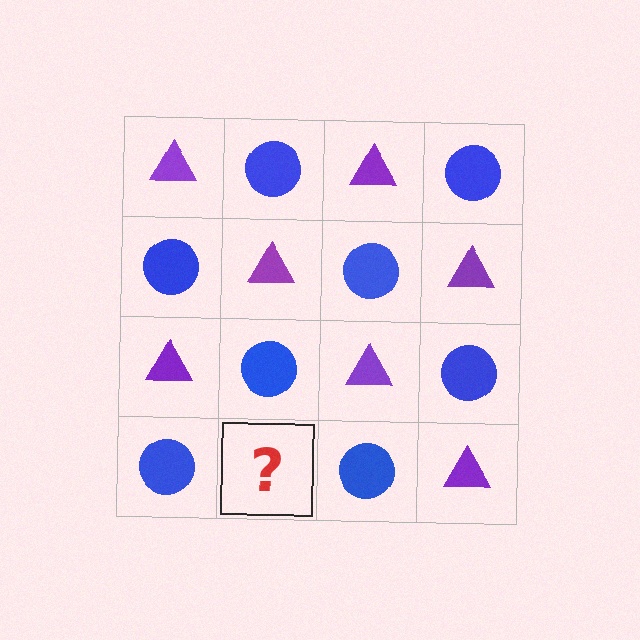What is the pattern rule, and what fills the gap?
The rule is that it alternates purple triangle and blue circle in a checkerboard pattern. The gap should be filled with a purple triangle.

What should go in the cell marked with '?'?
The missing cell should contain a purple triangle.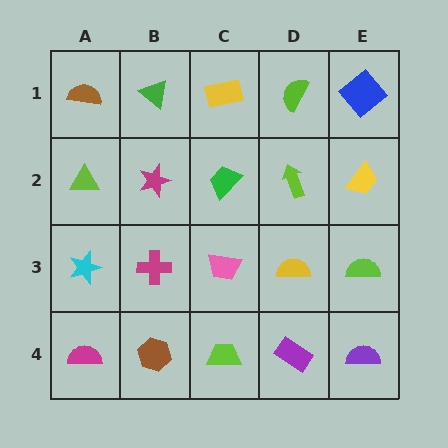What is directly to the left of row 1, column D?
A yellow rectangle.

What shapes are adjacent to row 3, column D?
A lime arrow (row 2, column D), a purple rectangle (row 4, column D), a pink trapezoid (row 3, column C), a lime semicircle (row 3, column E).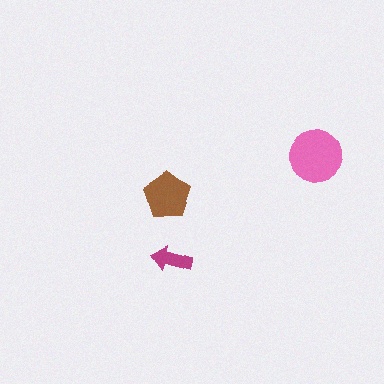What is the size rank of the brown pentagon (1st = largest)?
2nd.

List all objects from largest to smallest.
The pink circle, the brown pentagon, the magenta arrow.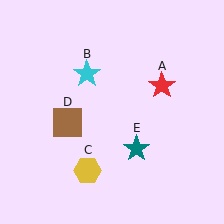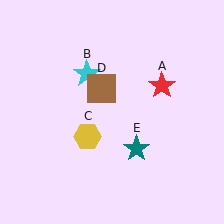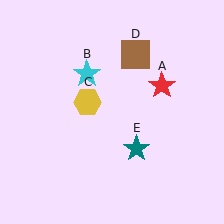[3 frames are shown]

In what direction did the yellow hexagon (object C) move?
The yellow hexagon (object C) moved up.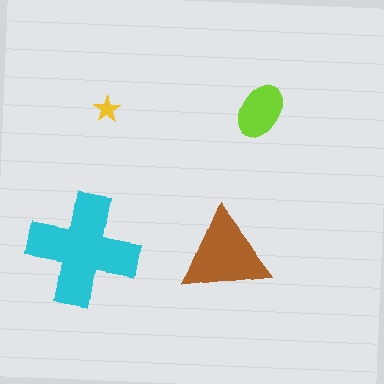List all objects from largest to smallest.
The cyan cross, the brown triangle, the lime ellipse, the yellow star.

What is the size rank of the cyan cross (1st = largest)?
1st.